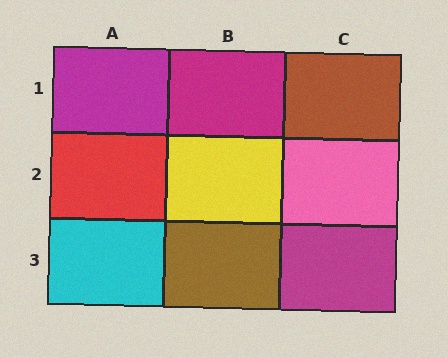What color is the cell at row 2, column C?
Pink.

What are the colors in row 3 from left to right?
Cyan, brown, magenta.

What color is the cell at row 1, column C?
Brown.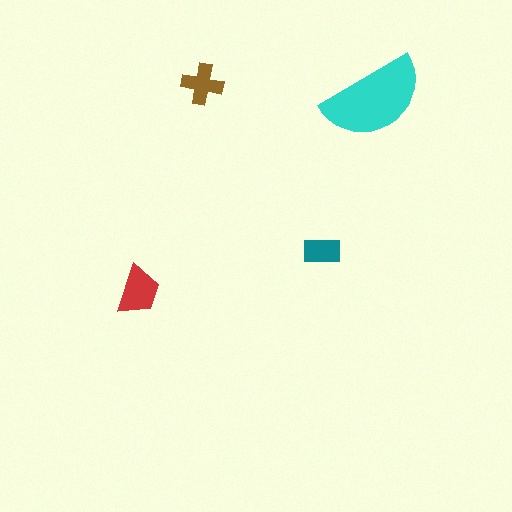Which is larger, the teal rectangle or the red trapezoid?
The red trapezoid.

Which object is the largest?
The cyan semicircle.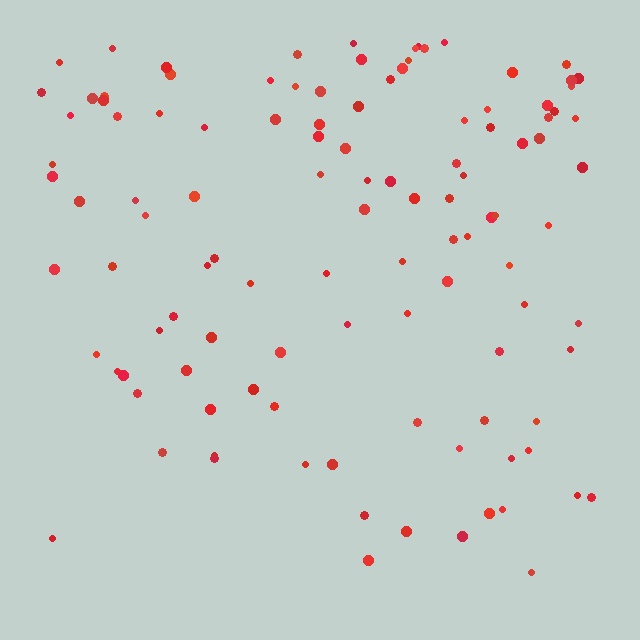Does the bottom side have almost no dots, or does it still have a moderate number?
Still a moderate number, just noticeably fewer than the top.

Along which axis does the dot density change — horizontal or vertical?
Vertical.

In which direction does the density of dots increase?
From bottom to top, with the top side densest.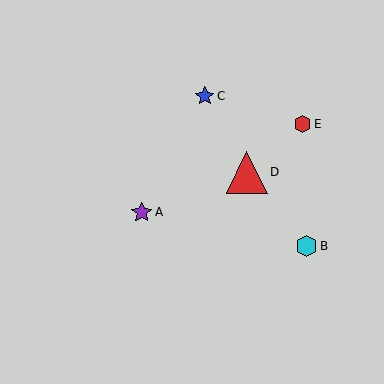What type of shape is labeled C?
Shape C is a blue star.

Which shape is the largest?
The red triangle (labeled D) is the largest.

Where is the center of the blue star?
The center of the blue star is at (205, 96).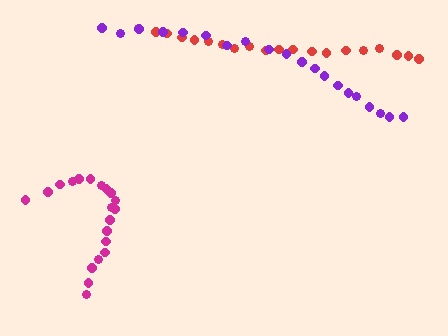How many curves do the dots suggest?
There are 3 distinct paths.